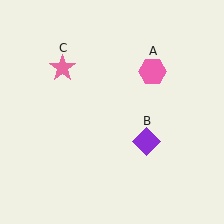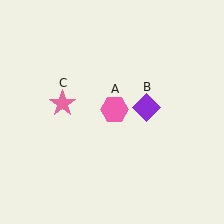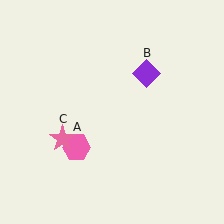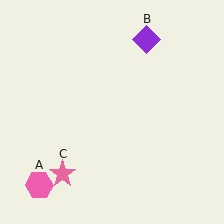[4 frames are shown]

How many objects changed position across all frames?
3 objects changed position: pink hexagon (object A), purple diamond (object B), pink star (object C).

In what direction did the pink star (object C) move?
The pink star (object C) moved down.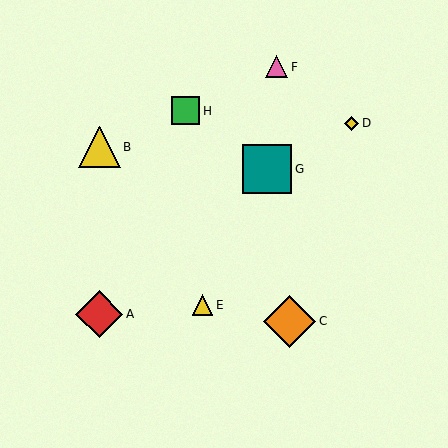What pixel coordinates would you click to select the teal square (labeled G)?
Click at (267, 169) to select the teal square G.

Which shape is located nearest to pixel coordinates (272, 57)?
The pink triangle (labeled F) at (277, 67) is nearest to that location.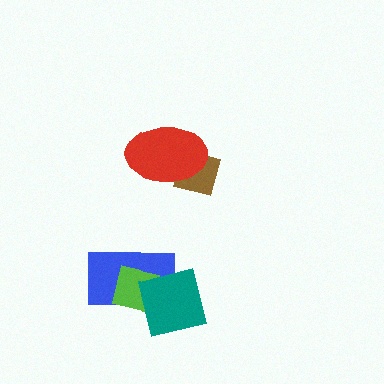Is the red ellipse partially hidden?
No, no other shape covers it.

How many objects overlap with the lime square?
2 objects overlap with the lime square.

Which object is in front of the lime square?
The teal square is in front of the lime square.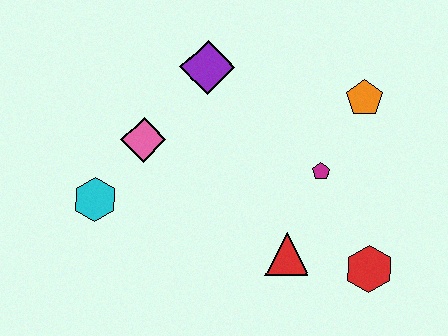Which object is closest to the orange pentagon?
The magenta pentagon is closest to the orange pentagon.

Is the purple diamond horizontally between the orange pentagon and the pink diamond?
Yes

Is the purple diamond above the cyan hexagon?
Yes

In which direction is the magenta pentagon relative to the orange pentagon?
The magenta pentagon is below the orange pentagon.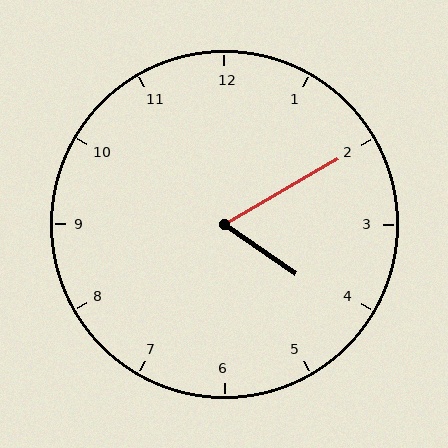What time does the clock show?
4:10.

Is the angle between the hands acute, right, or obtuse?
It is acute.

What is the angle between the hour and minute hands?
Approximately 65 degrees.